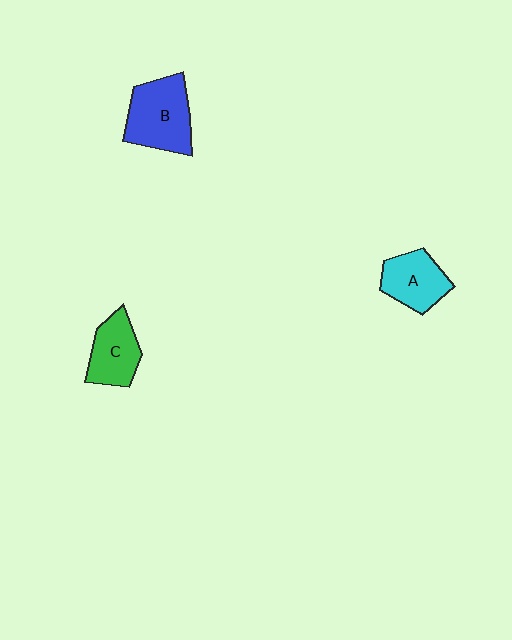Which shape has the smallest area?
Shape A (cyan).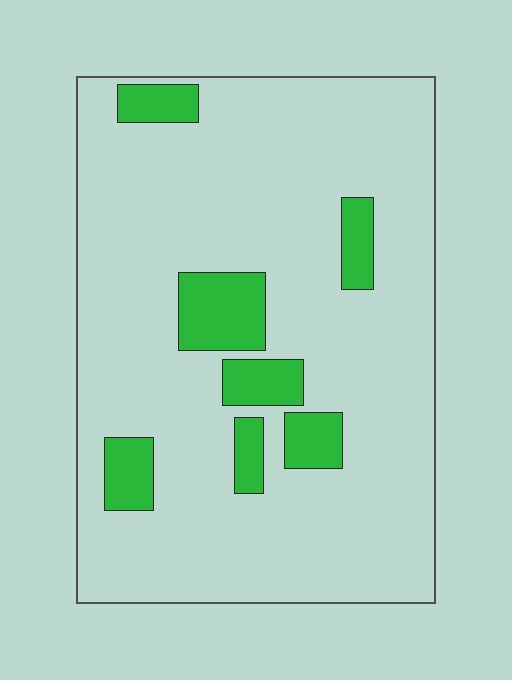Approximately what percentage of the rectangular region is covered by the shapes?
Approximately 15%.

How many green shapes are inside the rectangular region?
7.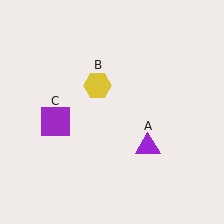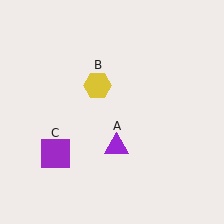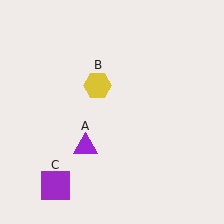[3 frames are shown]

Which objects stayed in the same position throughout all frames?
Yellow hexagon (object B) remained stationary.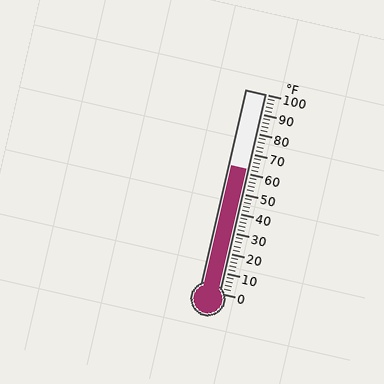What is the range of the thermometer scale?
The thermometer scale ranges from 0°F to 100°F.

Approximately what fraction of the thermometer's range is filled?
The thermometer is filled to approximately 60% of its range.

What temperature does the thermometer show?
The thermometer shows approximately 62°F.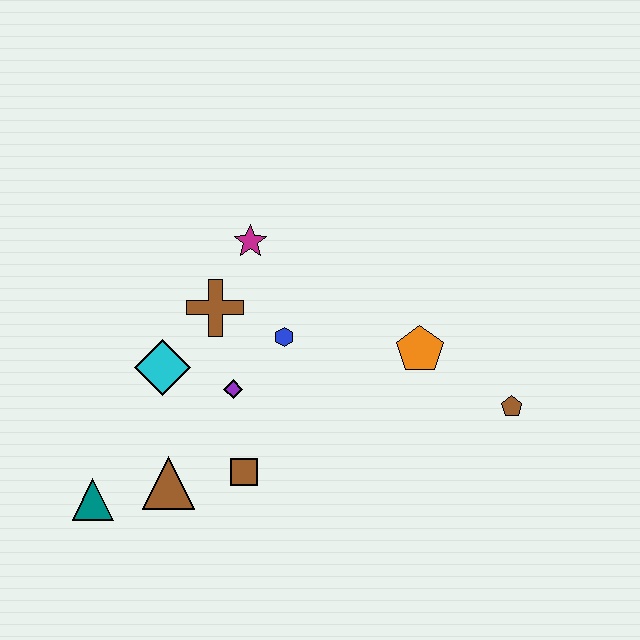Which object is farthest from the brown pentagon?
The teal triangle is farthest from the brown pentagon.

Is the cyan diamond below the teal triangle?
No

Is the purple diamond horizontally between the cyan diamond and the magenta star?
Yes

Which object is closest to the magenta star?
The brown cross is closest to the magenta star.